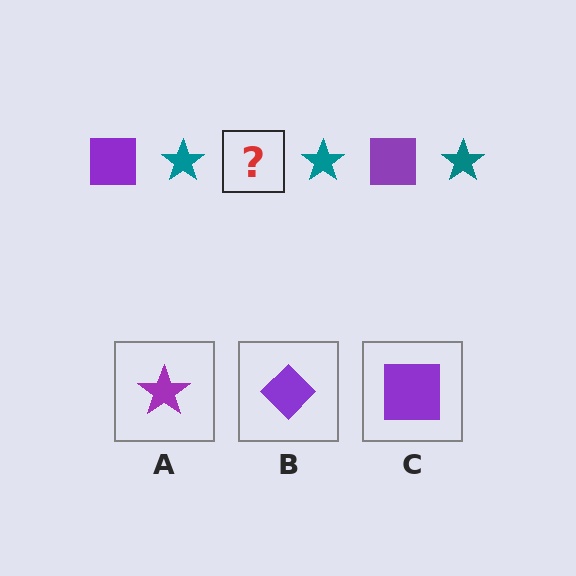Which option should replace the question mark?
Option C.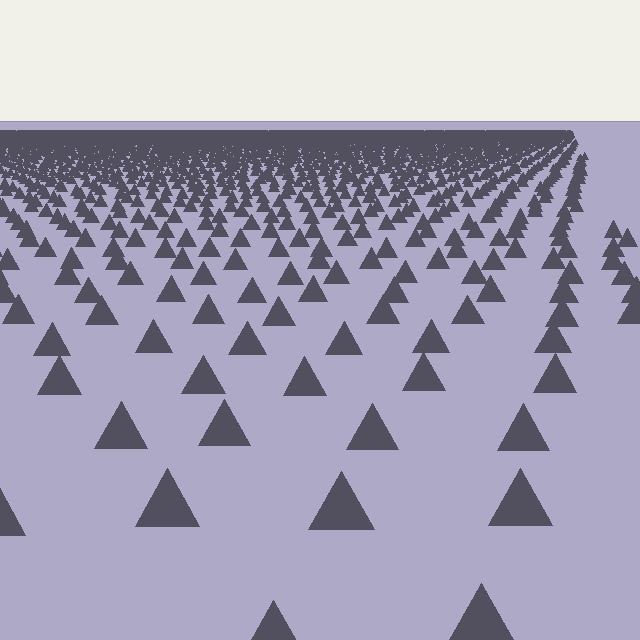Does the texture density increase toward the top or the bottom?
Density increases toward the top.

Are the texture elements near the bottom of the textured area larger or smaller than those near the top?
Larger. Near the bottom, elements are closer to the viewer and appear at a bigger on-screen size.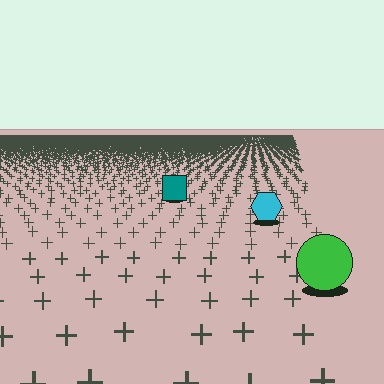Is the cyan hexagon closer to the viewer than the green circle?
No. The green circle is closer — you can tell from the texture gradient: the ground texture is coarser near it.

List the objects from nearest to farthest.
From nearest to farthest: the green circle, the cyan hexagon, the teal square.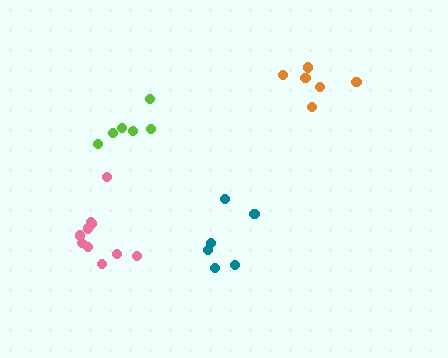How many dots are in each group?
Group 1: 6 dots, Group 2: 10 dots, Group 3: 6 dots, Group 4: 6 dots (28 total).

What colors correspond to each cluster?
The clusters are colored: lime, pink, teal, orange.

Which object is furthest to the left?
The pink cluster is leftmost.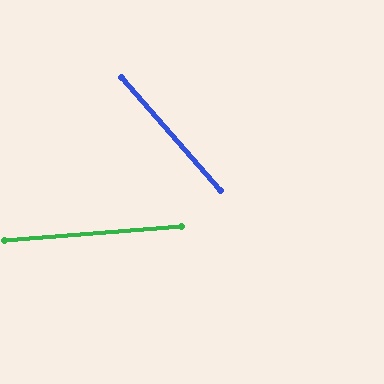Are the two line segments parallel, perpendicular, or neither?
Neither parallel nor perpendicular — they differ by about 53°.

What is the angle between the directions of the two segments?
Approximately 53 degrees.